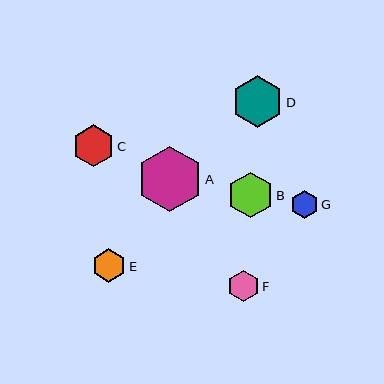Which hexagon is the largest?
Hexagon A is the largest with a size of approximately 66 pixels.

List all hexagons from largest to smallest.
From largest to smallest: A, D, B, C, E, F, G.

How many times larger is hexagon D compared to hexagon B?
Hexagon D is approximately 1.1 times the size of hexagon B.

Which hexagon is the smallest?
Hexagon G is the smallest with a size of approximately 28 pixels.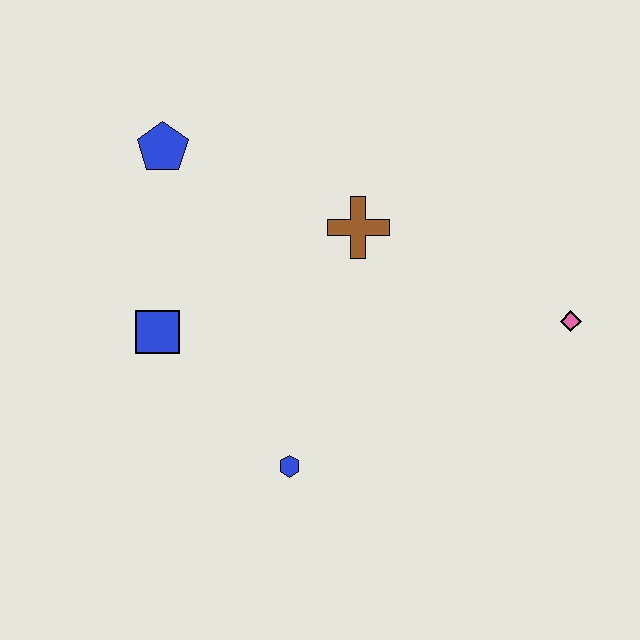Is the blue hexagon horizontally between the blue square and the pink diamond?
Yes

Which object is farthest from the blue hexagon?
The blue pentagon is farthest from the blue hexagon.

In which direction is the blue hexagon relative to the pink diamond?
The blue hexagon is to the left of the pink diamond.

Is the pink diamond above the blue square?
Yes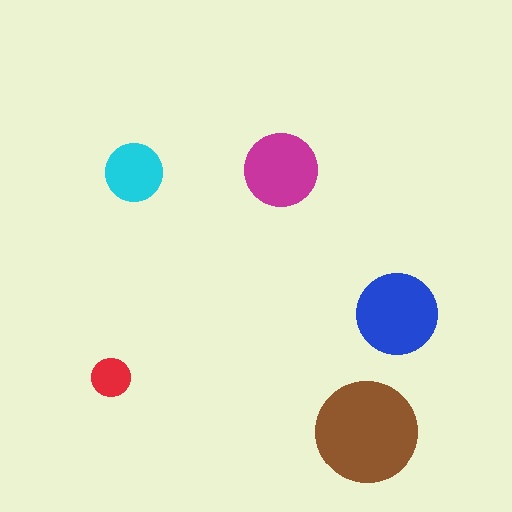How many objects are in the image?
There are 5 objects in the image.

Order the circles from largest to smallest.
the brown one, the blue one, the magenta one, the cyan one, the red one.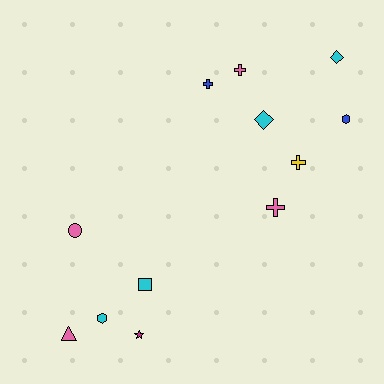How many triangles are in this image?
There is 1 triangle.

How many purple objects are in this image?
There are no purple objects.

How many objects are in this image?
There are 12 objects.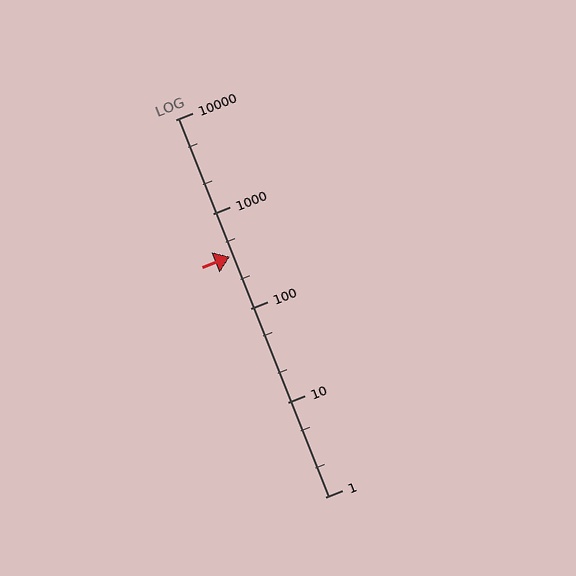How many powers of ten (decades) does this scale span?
The scale spans 4 decades, from 1 to 10000.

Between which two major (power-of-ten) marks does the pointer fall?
The pointer is between 100 and 1000.